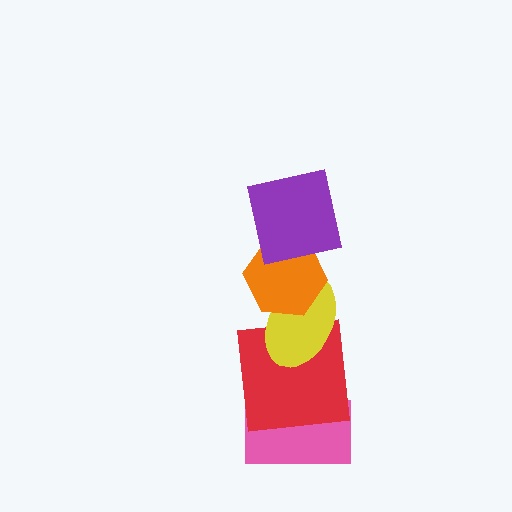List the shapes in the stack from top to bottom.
From top to bottom: the purple square, the orange hexagon, the yellow ellipse, the red square, the pink rectangle.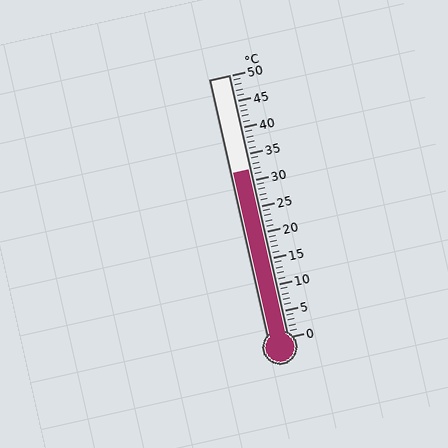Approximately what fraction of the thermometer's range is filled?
The thermometer is filled to approximately 65% of its range.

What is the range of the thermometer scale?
The thermometer scale ranges from 0°C to 50°C.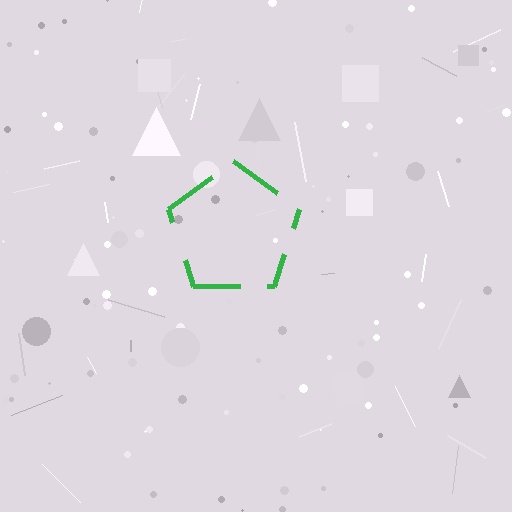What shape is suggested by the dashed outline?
The dashed outline suggests a pentagon.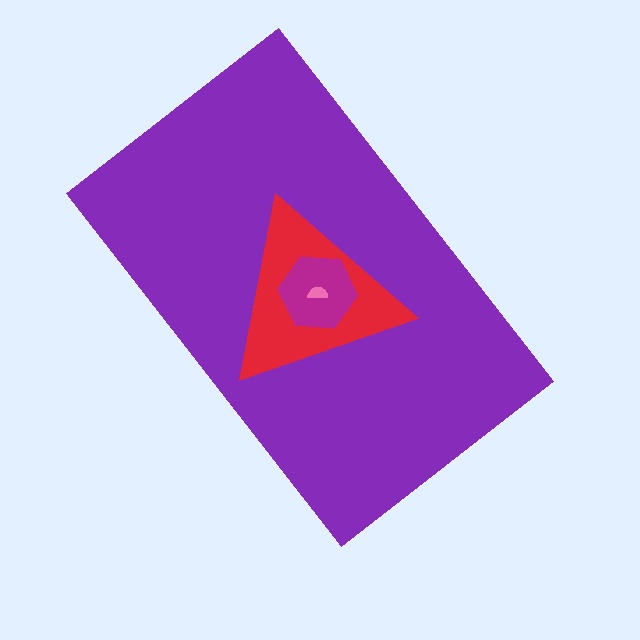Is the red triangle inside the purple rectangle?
Yes.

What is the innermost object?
The pink semicircle.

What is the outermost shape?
The purple rectangle.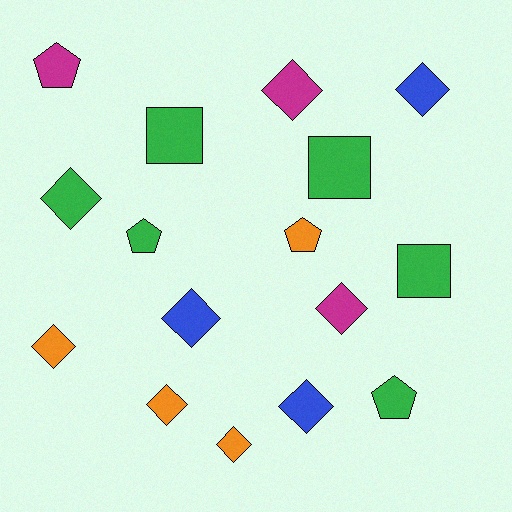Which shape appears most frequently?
Diamond, with 9 objects.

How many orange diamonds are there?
There are 3 orange diamonds.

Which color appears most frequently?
Green, with 6 objects.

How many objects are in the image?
There are 16 objects.